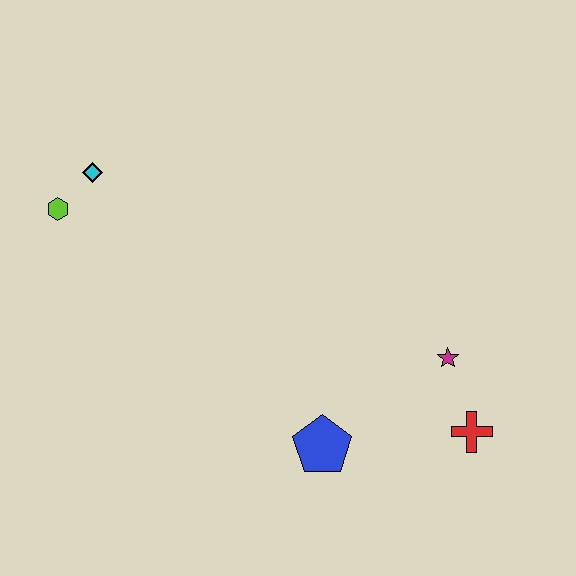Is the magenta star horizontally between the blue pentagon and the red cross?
Yes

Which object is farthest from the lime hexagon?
The red cross is farthest from the lime hexagon.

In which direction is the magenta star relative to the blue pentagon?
The magenta star is to the right of the blue pentagon.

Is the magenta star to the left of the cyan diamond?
No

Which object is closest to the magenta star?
The red cross is closest to the magenta star.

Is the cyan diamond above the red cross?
Yes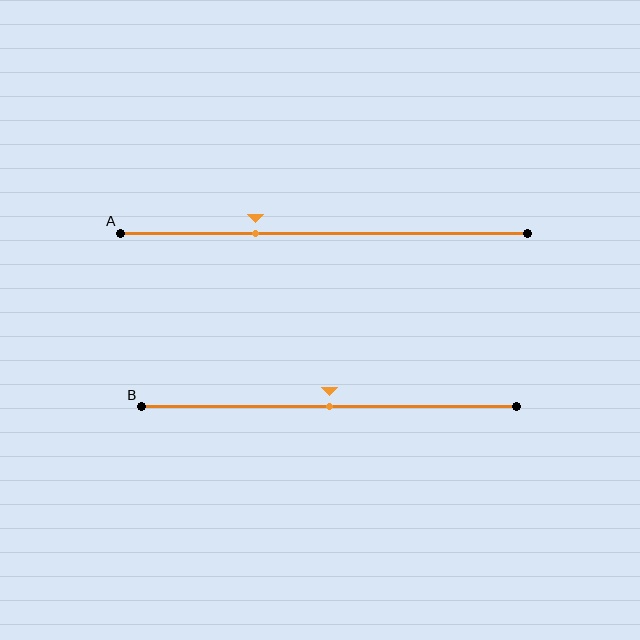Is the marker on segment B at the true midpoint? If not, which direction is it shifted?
Yes, the marker on segment B is at the true midpoint.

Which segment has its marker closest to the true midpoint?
Segment B has its marker closest to the true midpoint.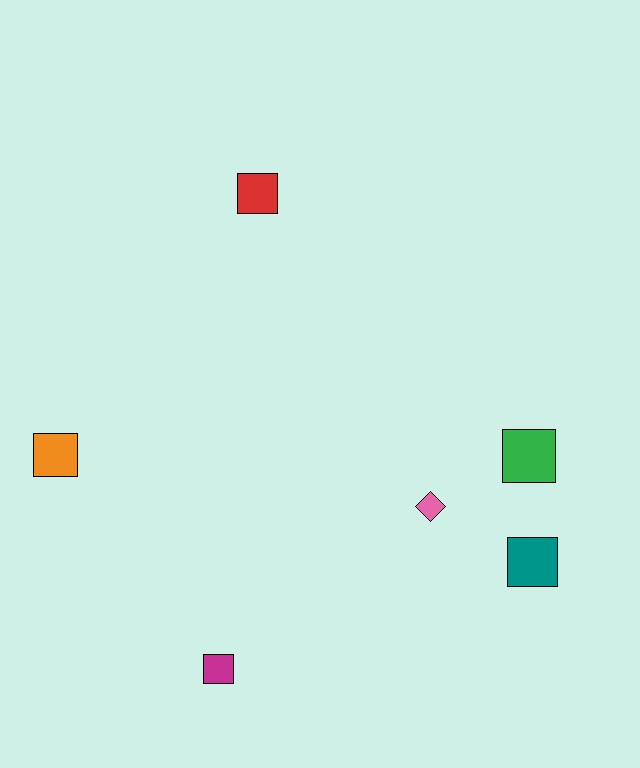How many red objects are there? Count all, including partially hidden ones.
There is 1 red object.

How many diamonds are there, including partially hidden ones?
There is 1 diamond.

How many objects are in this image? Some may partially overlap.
There are 6 objects.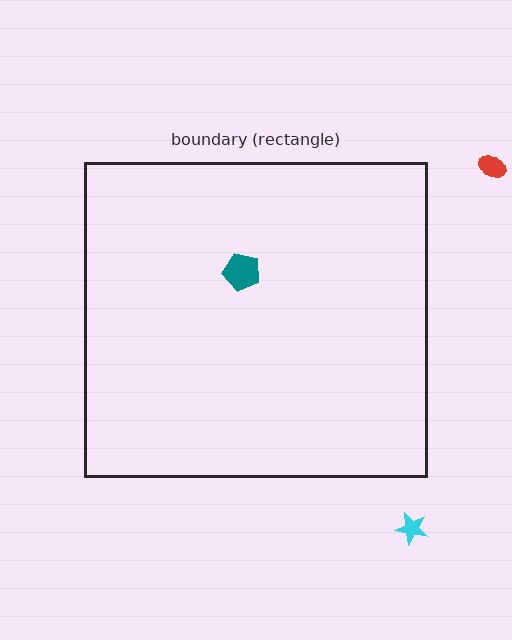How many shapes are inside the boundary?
1 inside, 2 outside.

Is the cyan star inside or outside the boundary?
Outside.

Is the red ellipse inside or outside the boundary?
Outside.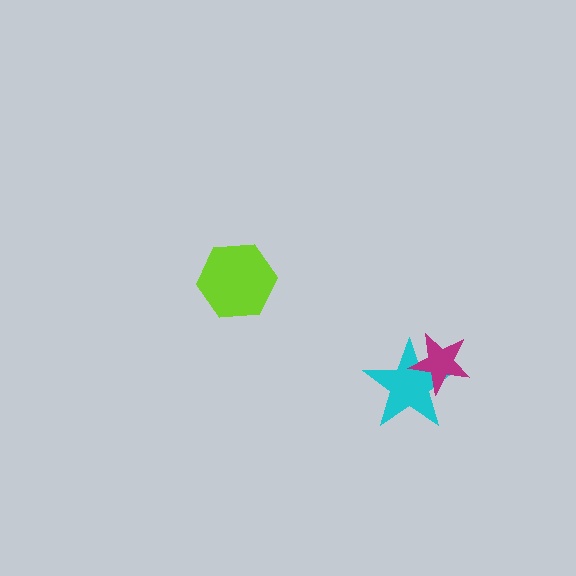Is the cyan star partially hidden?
Yes, it is partially covered by another shape.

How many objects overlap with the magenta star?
1 object overlaps with the magenta star.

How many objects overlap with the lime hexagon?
0 objects overlap with the lime hexagon.